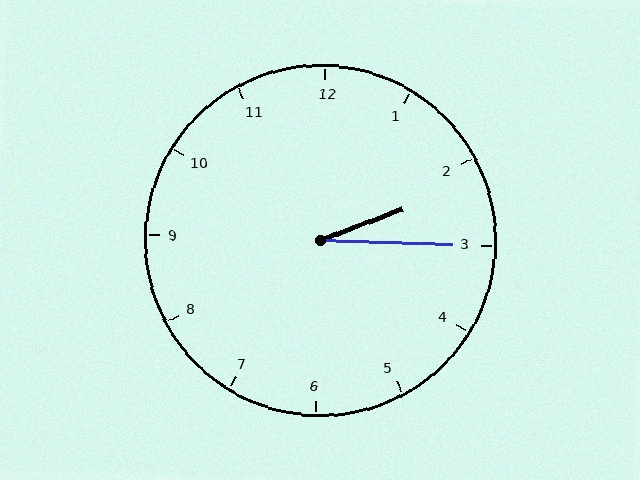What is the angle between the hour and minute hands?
Approximately 22 degrees.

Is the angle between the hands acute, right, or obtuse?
It is acute.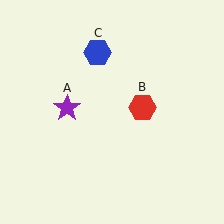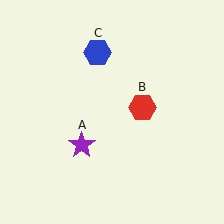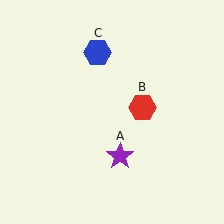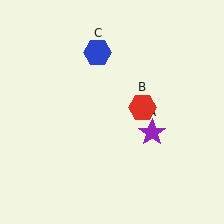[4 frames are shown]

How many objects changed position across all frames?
1 object changed position: purple star (object A).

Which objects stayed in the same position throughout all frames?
Red hexagon (object B) and blue hexagon (object C) remained stationary.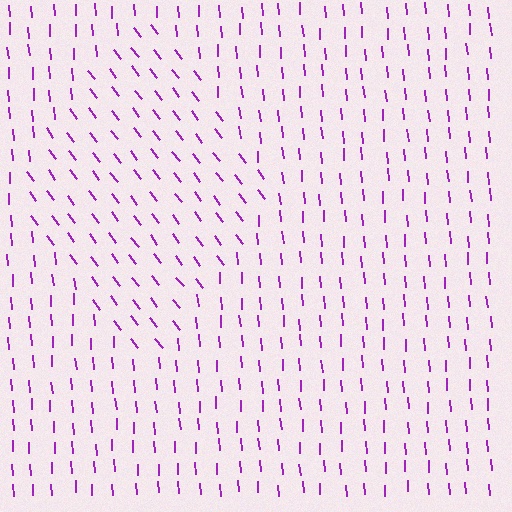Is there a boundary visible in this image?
Yes, there is a texture boundary formed by a change in line orientation.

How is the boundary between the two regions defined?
The boundary is defined purely by a change in line orientation (approximately 33 degrees difference). All lines are the same color and thickness.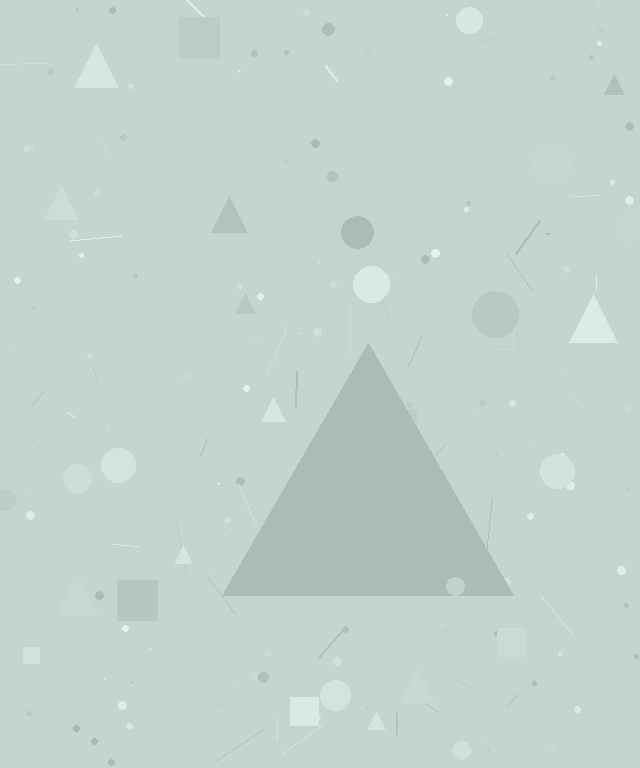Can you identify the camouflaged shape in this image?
The camouflaged shape is a triangle.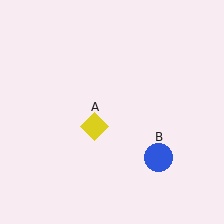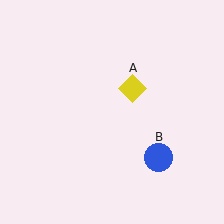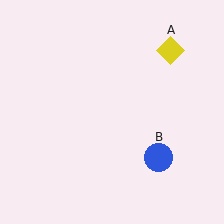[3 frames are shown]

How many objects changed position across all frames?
1 object changed position: yellow diamond (object A).